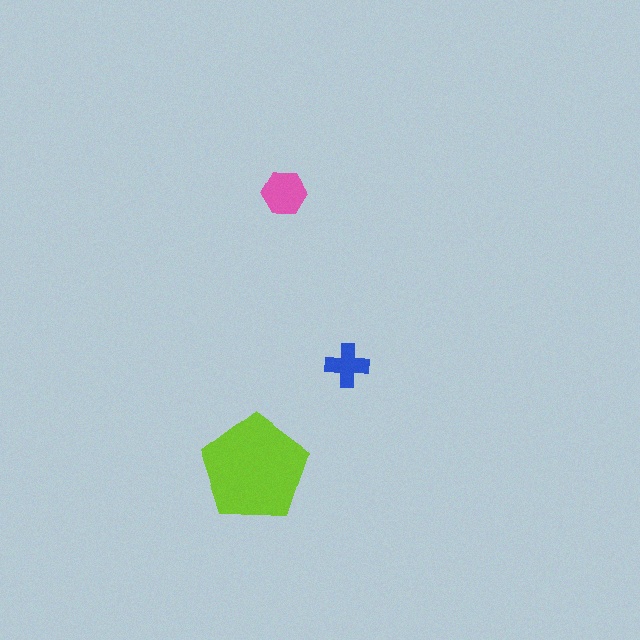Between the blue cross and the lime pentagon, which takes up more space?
The lime pentagon.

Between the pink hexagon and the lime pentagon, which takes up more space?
The lime pentagon.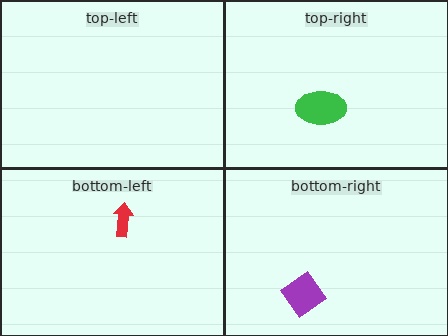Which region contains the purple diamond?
The bottom-right region.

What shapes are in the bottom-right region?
The purple diamond.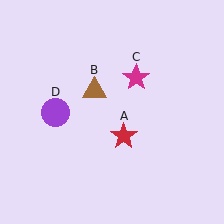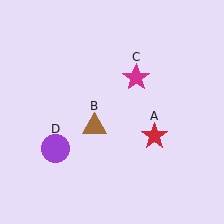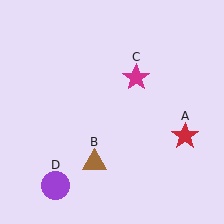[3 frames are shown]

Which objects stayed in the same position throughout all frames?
Magenta star (object C) remained stationary.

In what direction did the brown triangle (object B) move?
The brown triangle (object B) moved down.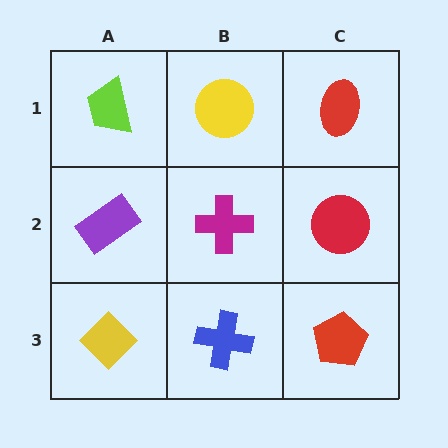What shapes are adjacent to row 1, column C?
A red circle (row 2, column C), a yellow circle (row 1, column B).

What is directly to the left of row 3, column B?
A yellow diamond.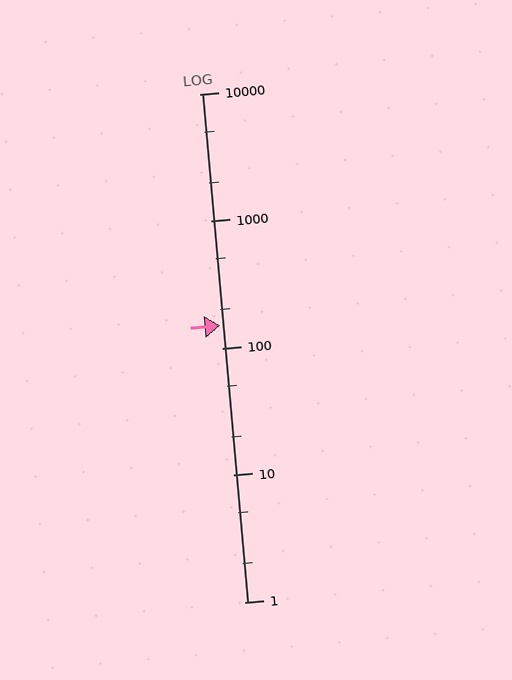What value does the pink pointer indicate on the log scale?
The pointer indicates approximately 150.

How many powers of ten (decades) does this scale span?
The scale spans 4 decades, from 1 to 10000.